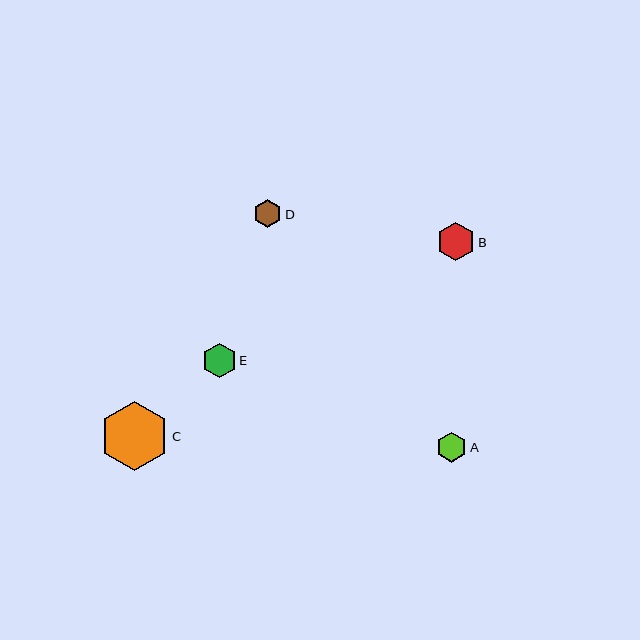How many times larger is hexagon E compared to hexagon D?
Hexagon E is approximately 1.2 times the size of hexagon D.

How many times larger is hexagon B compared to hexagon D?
Hexagon B is approximately 1.4 times the size of hexagon D.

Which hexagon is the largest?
Hexagon C is the largest with a size of approximately 69 pixels.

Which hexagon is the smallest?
Hexagon D is the smallest with a size of approximately 28 pixels.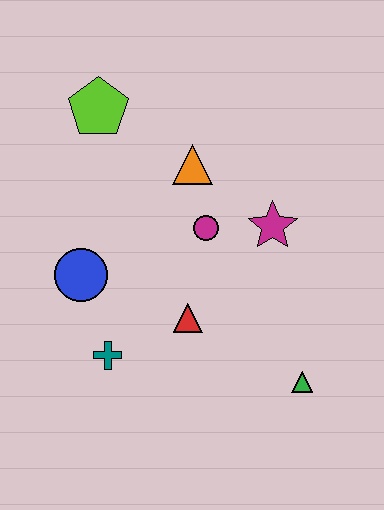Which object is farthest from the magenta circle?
The green triangle is farthest from the magenta circle.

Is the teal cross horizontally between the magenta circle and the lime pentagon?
Yes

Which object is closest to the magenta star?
The magenta circle is closest to the magenta star.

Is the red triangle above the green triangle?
Yes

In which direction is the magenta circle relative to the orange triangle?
The magenta circle is below the orange triangle.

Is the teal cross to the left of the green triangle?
Yes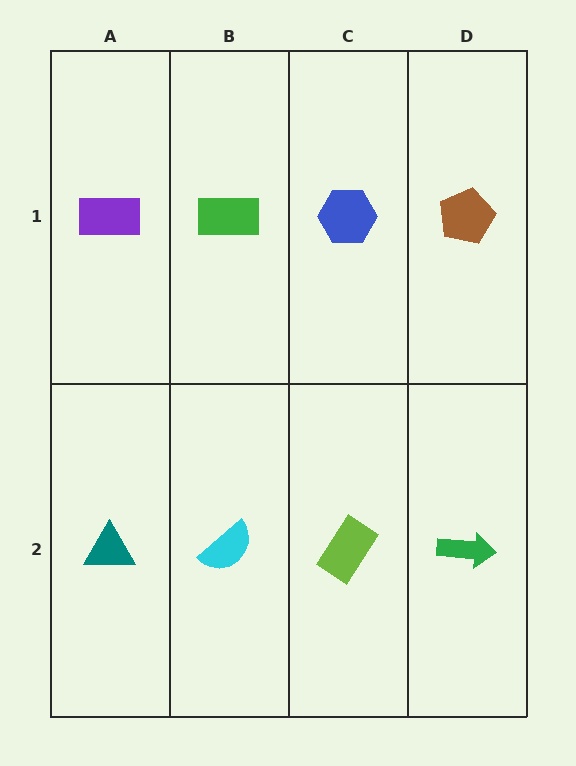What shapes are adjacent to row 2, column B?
A green rectangle (row 1, column B), a teal triangle (row 2, column A), a lime rectangle (row 2, column C).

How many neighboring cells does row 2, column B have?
3.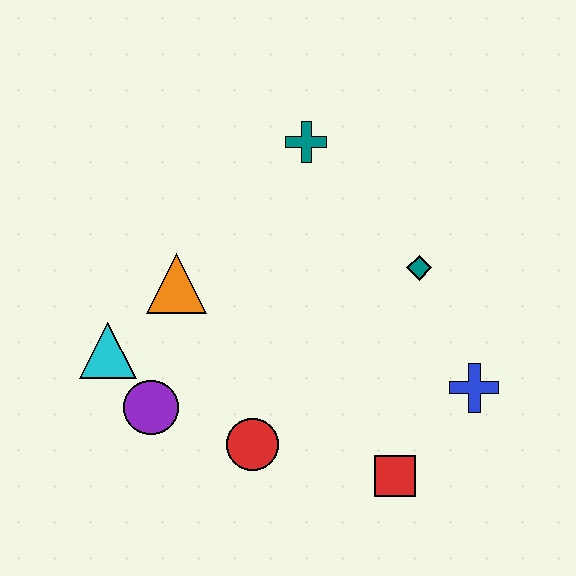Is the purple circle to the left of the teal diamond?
Yes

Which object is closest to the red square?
The blue cross is closest to the red square.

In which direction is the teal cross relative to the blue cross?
The teal cross is above the blue cross.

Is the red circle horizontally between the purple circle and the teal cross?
Yes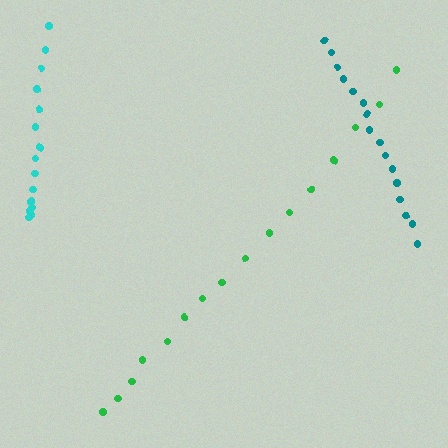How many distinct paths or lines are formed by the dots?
There are 3 distinct paths.